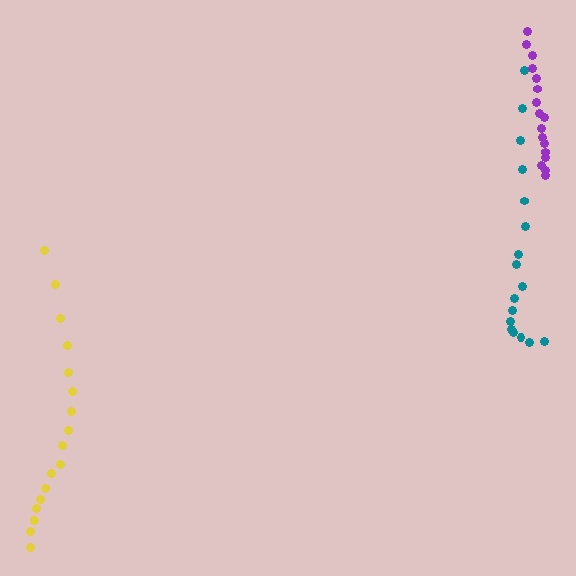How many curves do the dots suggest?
There are 3 distinct paths.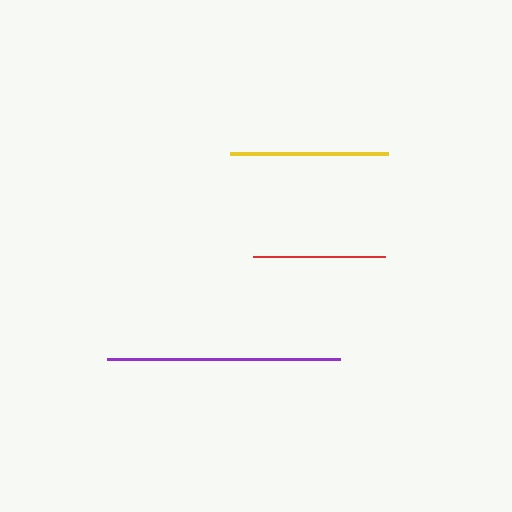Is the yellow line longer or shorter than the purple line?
The purple line is longer than the yellow line.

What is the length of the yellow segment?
The yellow segment is approximately 158 pixels long.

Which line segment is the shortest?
The red line is the shortest at approximately 131 pixels.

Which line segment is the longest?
The purple line is the longest at approximately 233 pixels.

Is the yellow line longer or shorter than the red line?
The yellow line is longer than the red line.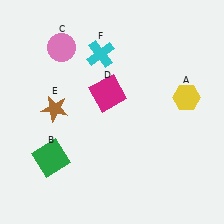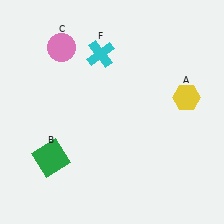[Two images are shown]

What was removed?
The magenta square (D), the brown star (E) were removed in Image 2.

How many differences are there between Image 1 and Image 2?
There are 2 differences between the two images.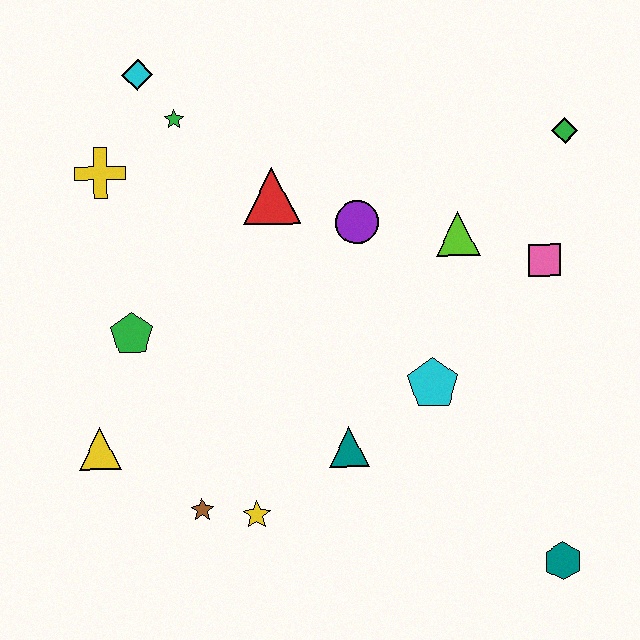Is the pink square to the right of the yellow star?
Yes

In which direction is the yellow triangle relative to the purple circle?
The yellow triangle is to the left of the purple circle.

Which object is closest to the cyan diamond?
The green star is closest to the cyan diamond.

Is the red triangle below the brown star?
No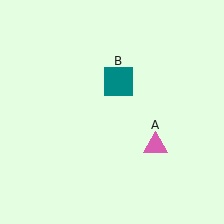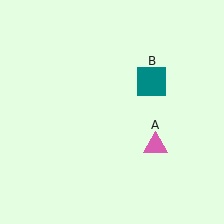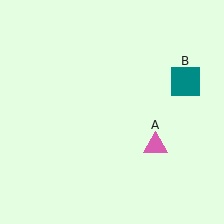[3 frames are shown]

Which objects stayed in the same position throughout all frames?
Pink triangle (object A) remained stationary.